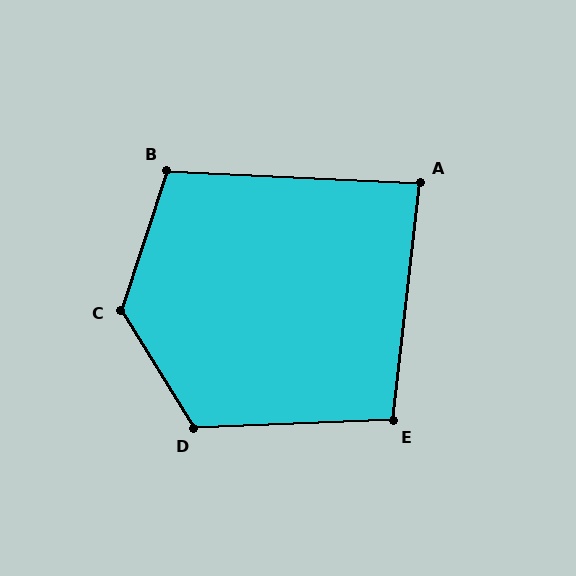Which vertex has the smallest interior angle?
A, at approximately 86 degrees.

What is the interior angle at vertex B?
Approximately 105 degrees (obtuse).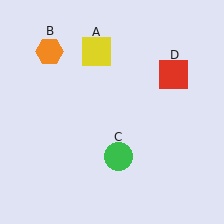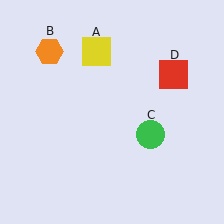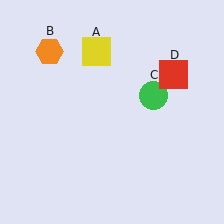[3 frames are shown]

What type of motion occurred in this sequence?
The green circle (object C) rotated counterclockwise around the center of the scene.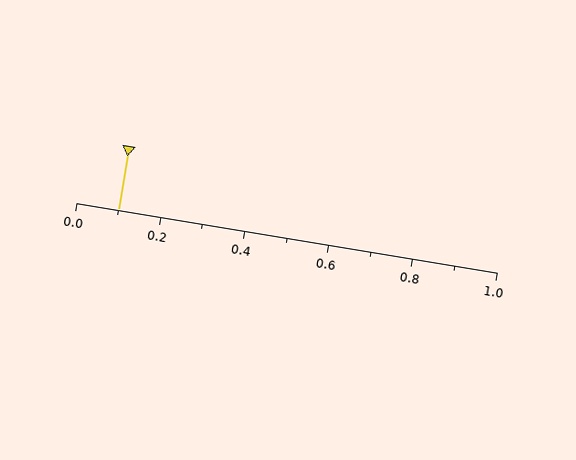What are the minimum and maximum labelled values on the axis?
The axis runs from 0.0 to 1.0.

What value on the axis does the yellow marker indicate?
The marker indicates approximately 0.1.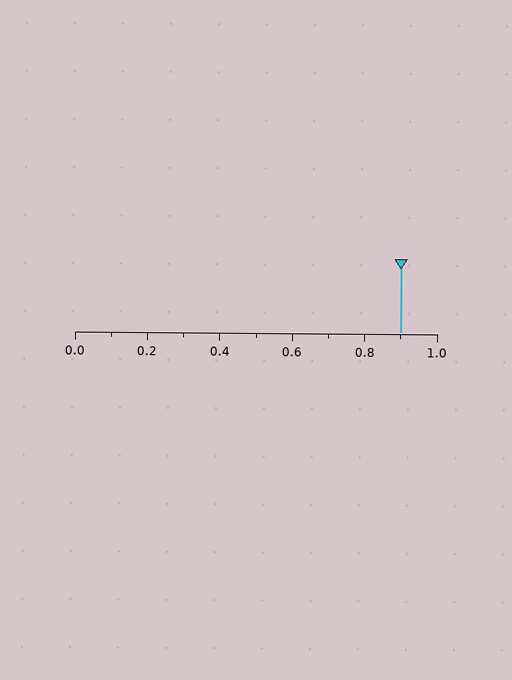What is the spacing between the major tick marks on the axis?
The major ticks are spaced 0.2 apart.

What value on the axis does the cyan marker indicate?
The marker indicates approximately 0.9.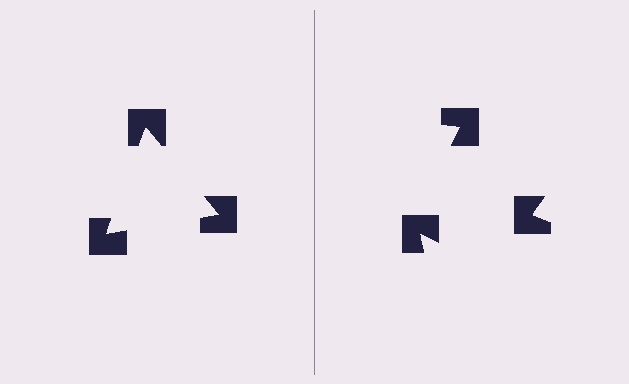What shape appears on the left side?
An illusory triangle.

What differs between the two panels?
The notched squares are positioned identically on both sides; only the wedge orientations differ. On the left they align to a triangle; on the right they are misaligned.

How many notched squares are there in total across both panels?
6 — 3 on each side.